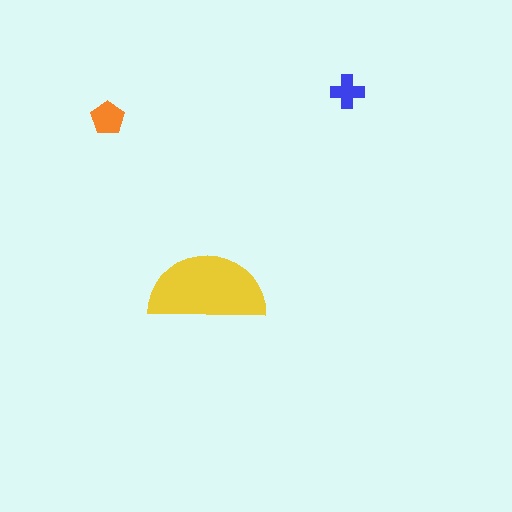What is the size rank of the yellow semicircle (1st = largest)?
1st.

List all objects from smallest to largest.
The blue cross, the orange pentagon, the yellow semicircle.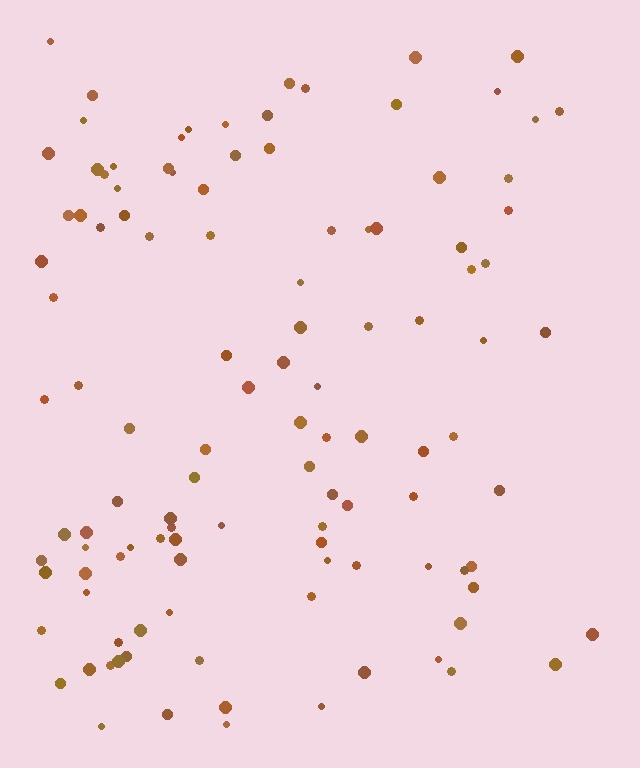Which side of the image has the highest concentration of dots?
The left.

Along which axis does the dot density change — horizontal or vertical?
Horizontal.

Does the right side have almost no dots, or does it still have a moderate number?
Still a moderate number, just noticeably fewer than the left.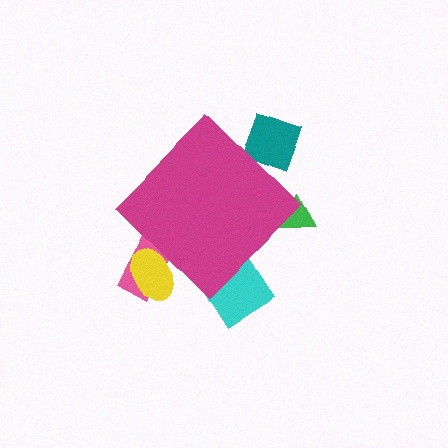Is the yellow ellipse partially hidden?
Yes, the yellow ellipse is partially hidden behind the magenta diamond.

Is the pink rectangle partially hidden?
Yes, the pink rectangle is partially hidden behind the magenta diamond.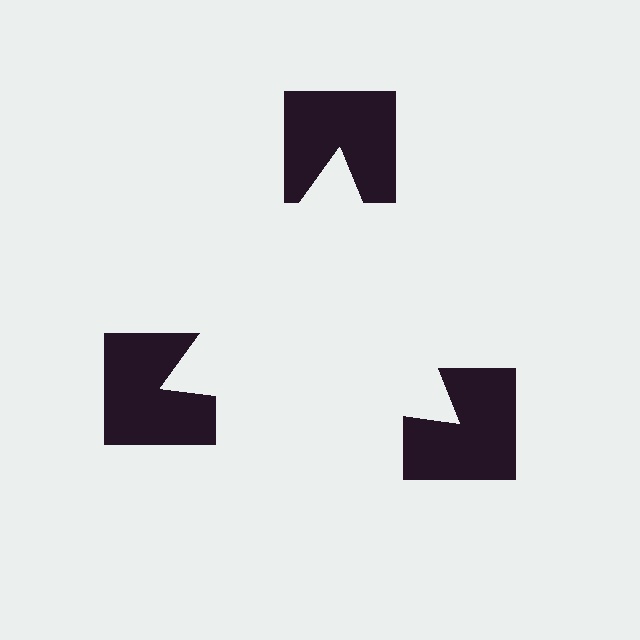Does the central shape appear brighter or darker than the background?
It typically appears slightly brighter than the background, even though no actual brightness change is drawn.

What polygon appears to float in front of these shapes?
An illusory triangle — its edges are inferred from the aligned wedge cuts in the notched squares, not physically drawn.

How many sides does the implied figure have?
3 sides.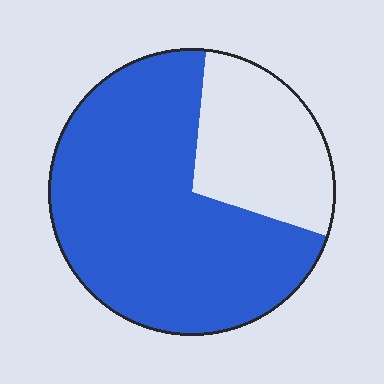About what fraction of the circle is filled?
About three quarters (3/4).